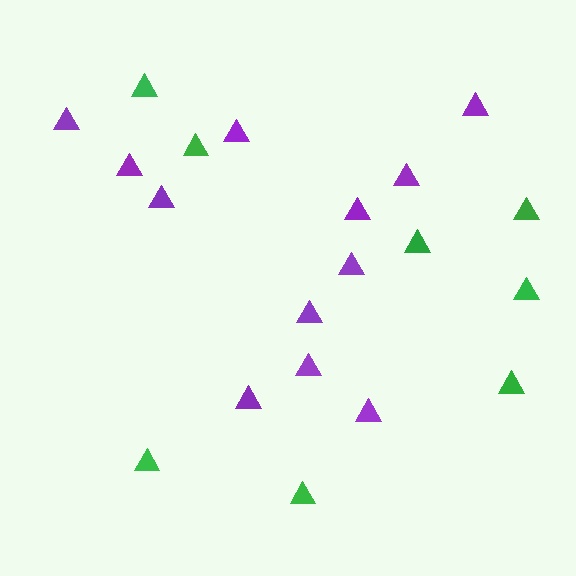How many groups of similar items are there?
There are 2 groups: one group of purple triangles (12) and one group of green triangles (8).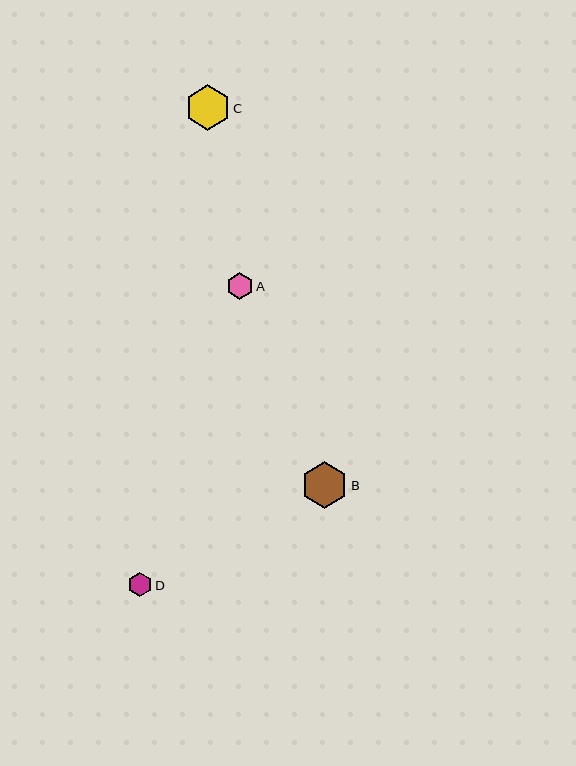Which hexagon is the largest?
Hexagon B is the largest with a size of approximately 47 pixels.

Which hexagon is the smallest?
Hexagon D is the smallest with a size of approximately 24 pixels.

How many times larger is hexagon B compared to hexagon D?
Hexagon B is approximately 1.9 times the size of hexagon D.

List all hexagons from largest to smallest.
From largest to smallest: B, C, A, D.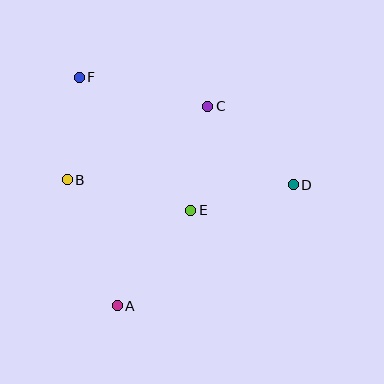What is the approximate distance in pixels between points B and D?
The distance between B and D is approximately 226 pixels.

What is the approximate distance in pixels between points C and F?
The distance between C and F is approximately 131 pixels.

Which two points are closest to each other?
Points B and F are closest to each other.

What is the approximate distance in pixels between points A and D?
The distance between A and D is approximately 213 pixels.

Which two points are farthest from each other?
Points D and F are farthest from each other.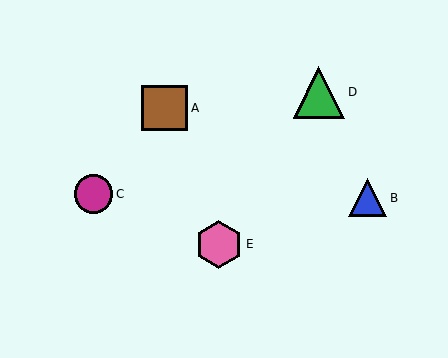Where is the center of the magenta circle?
The center of the magenta circle is at (94, 194).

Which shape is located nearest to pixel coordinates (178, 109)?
The brown square (labeled A) at (165, 108) is nearest to that location.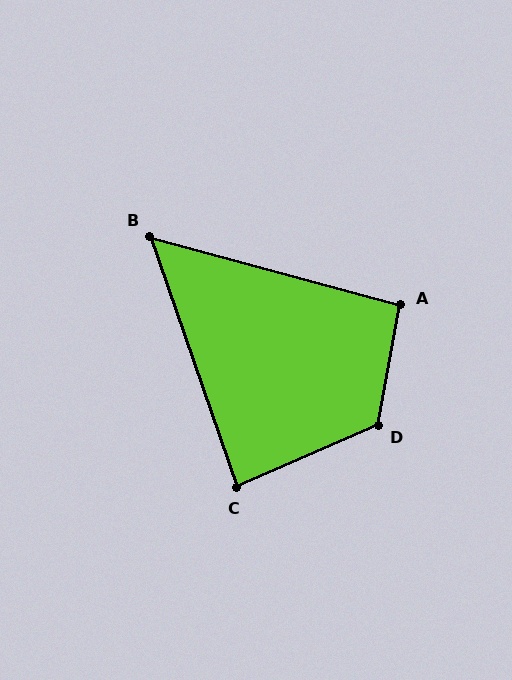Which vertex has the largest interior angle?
D, at approximately 124 degrees.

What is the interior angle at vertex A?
Approximately 95 degrees (approximately right).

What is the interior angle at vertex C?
Approximately 85 degrees (approximately right).